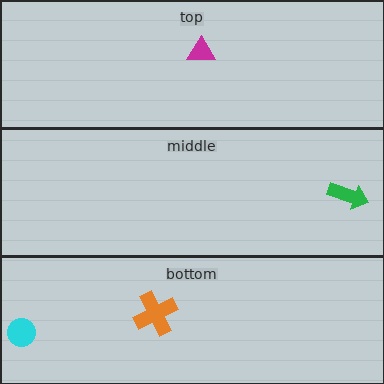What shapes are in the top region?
The magenta triangle.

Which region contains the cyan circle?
The bottom region.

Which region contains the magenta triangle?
The top region.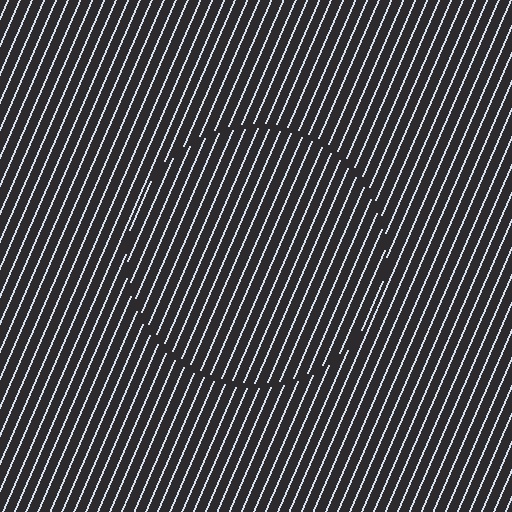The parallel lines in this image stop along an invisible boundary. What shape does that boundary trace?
An illusory circle. The interior of the shape contains the same grating, shifted by half a period — the contour is defined by the phase discontinuity where line-ends from the inner and outer gratings abut.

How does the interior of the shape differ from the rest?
The interior of the shape contains the same grating, shifted by half a period — the contour is defined by the phase discontinuity where line-ends from the inner and outer gratings abut.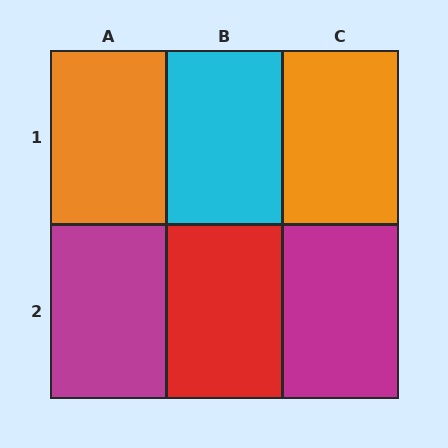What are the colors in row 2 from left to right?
Magenta, red, magenta.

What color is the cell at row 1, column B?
Cyan.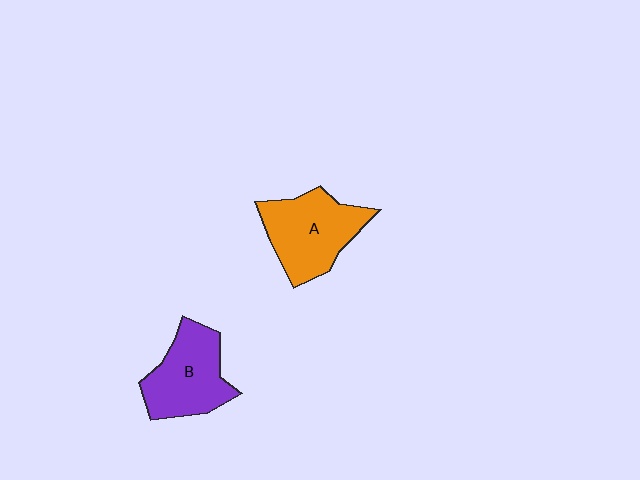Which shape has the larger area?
Shape A (orange).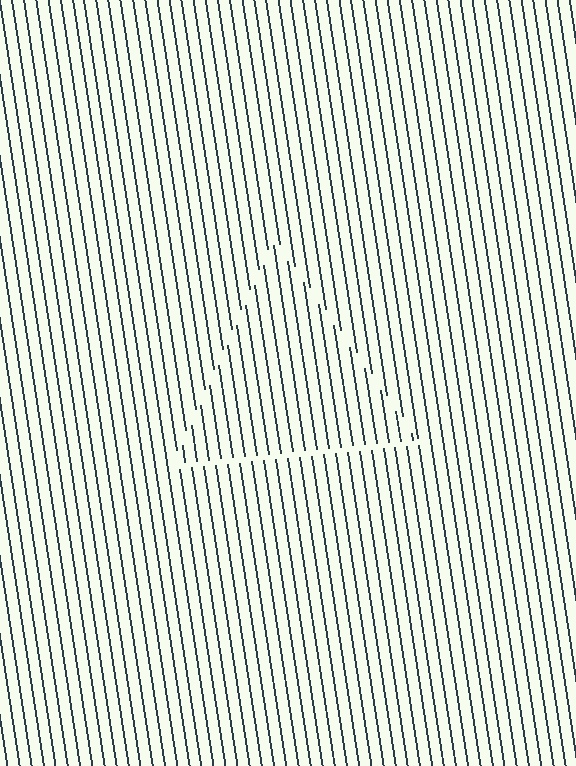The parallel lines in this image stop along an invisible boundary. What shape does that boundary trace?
An illusory triangle. The interior of the shape contains the same grating, shifted by half a period — the contour is defined by the phase discontinuity where line-ends from the inner and outer gratings abut.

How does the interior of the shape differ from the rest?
The interior of the shape contains the same grating, shifted by half a period — the contour is defined by the phase discontinuity where line-ends from the inner and outer gratings abut.